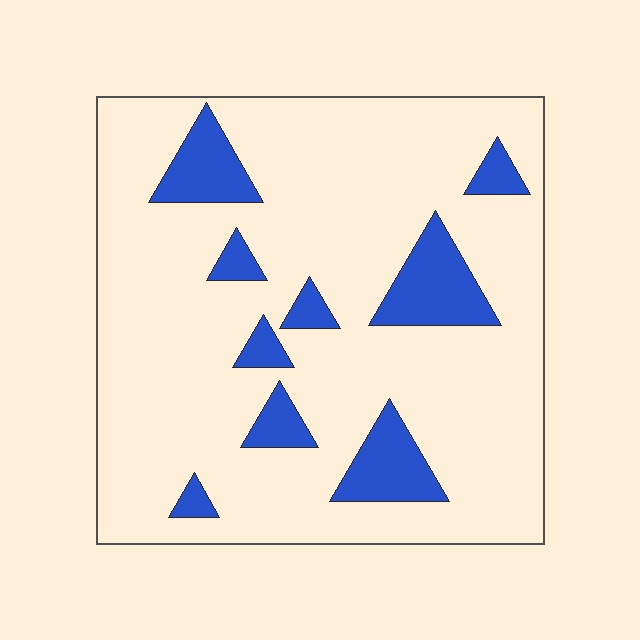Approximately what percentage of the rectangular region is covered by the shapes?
Approximately 15%.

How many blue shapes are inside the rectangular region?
9.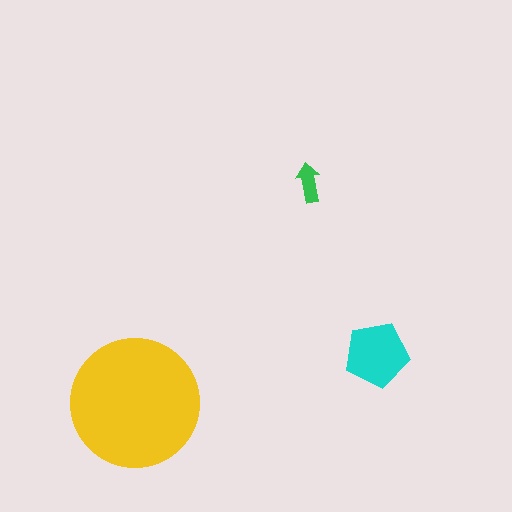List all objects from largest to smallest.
The yellow circle, the cyan pentagon, the green arrow.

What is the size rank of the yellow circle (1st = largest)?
1st.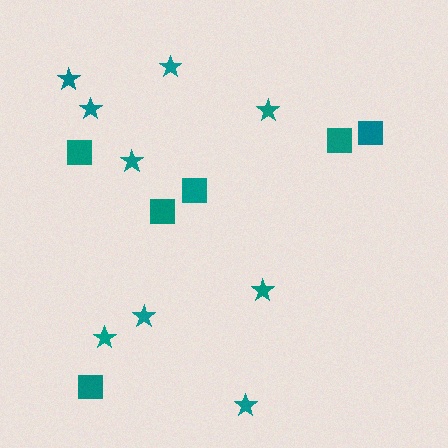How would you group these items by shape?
There are 2 groups: one group of stars (9) and one group of squares (6).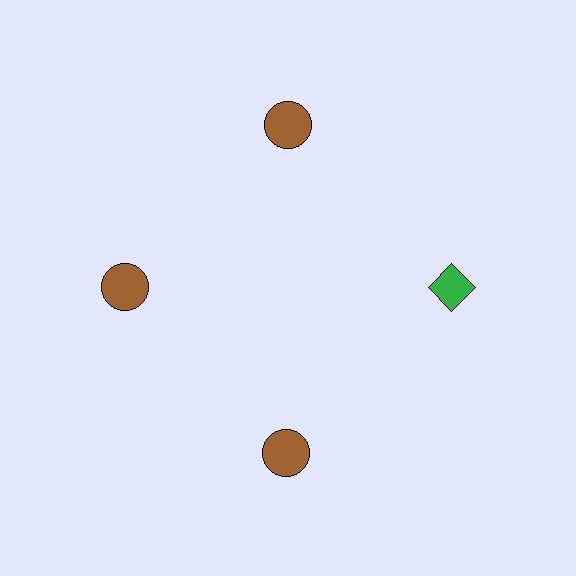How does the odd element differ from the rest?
It differs in both color (green instead of brown) and shape (diamond instead of circle).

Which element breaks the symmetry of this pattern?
The green diamond at roughly the 3 o'clock position breaks the symmetry. All other shapes are brown circles.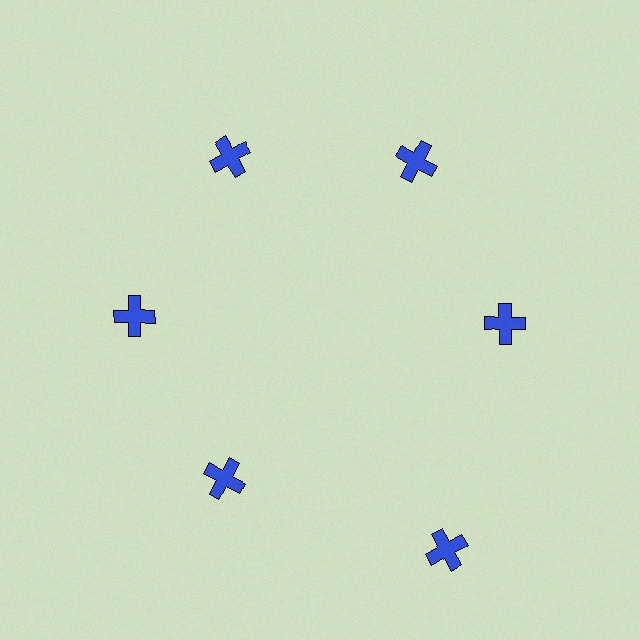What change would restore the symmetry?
The symmetry would be restored by moving it inward, back onto the ring so that all 6 crosses sit at equal angles and equal distance from the center.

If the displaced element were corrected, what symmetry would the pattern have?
It would have 6-fold rotational symmetry — the pattern would map onto itself every 60 degrees.